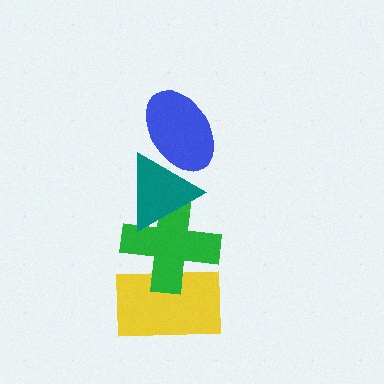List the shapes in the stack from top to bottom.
From top to bottom: the blue ellipse, the teal triangle, the green cross, the yellow rectangle.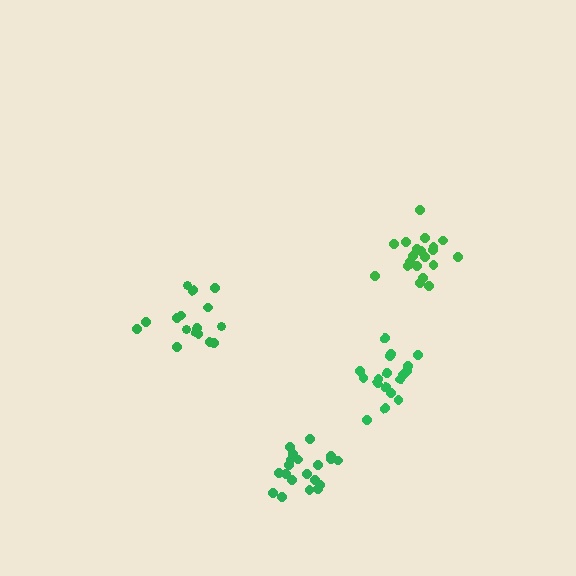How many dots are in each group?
Group 1: 21 dots, Group 2: 18 dots, Group 3: 16 dots, Group 4: 20 dots (75 total).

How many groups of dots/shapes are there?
There are 4 groups.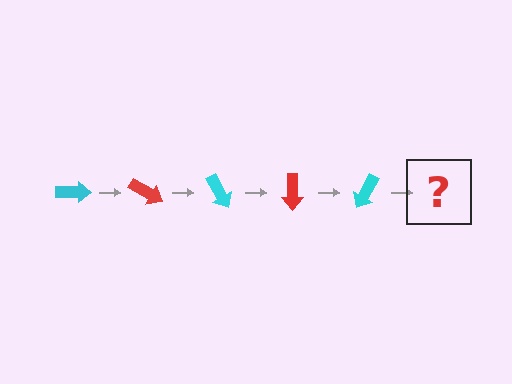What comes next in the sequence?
The next element should be a red arrow, rotated 150 degrees from the start.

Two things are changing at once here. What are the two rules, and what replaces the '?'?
The two rules are that it rotates 30 degrees each step and the color cycles through cyan and red. The '?' should be a red arrow, rotated 150 degrees from the start.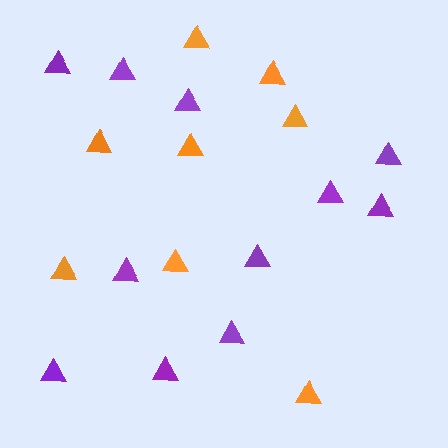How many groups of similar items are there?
There are 2 groups: one group of purple triangles (11) and one group of orange triangles (8).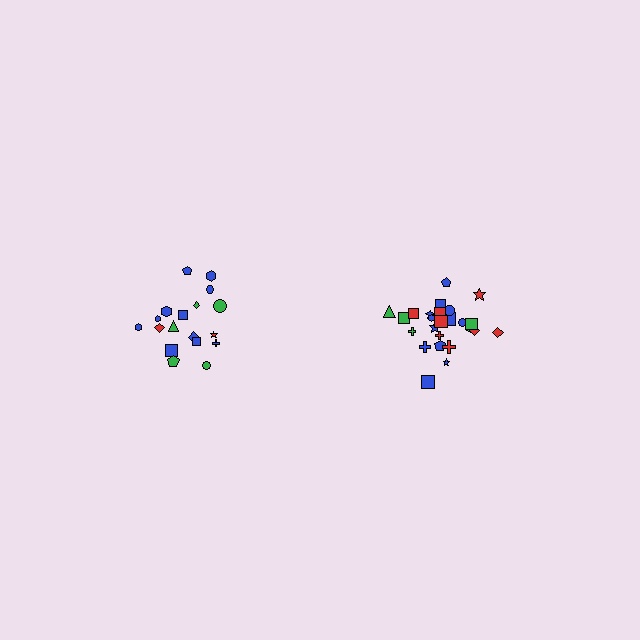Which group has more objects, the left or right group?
The right group.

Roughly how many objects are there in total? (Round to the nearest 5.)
Roughly 45 objects in total.